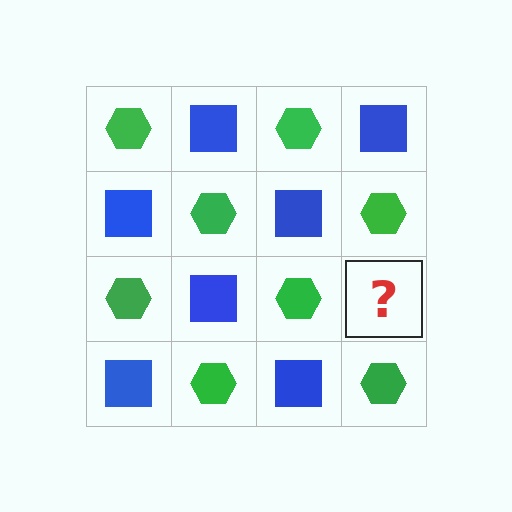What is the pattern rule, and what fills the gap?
The rule is that it alternates green hexagon and blue square in a checkerboard pattern. The gap should be filled with a blue square.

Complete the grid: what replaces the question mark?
The question mark should be replaced with a blue square.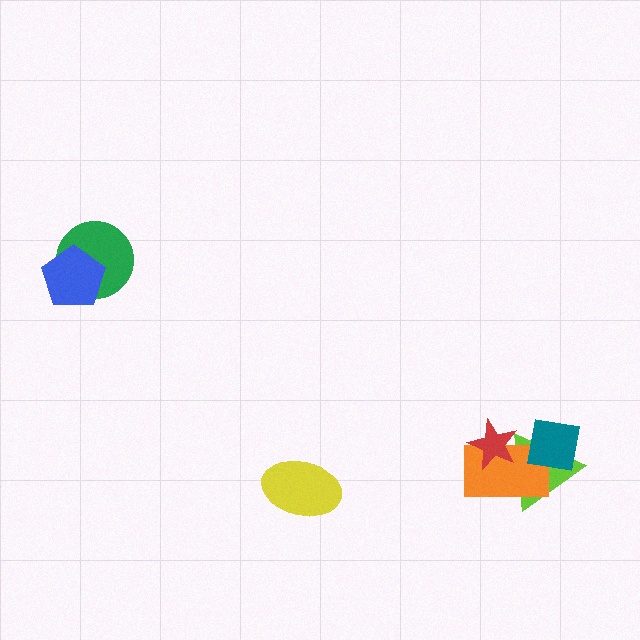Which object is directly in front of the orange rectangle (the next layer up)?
The teal square is directly in front of the orange rectangle.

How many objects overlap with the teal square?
2 objects overlap with the teal square.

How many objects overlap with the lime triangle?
3 objects overlap with the lime triangle.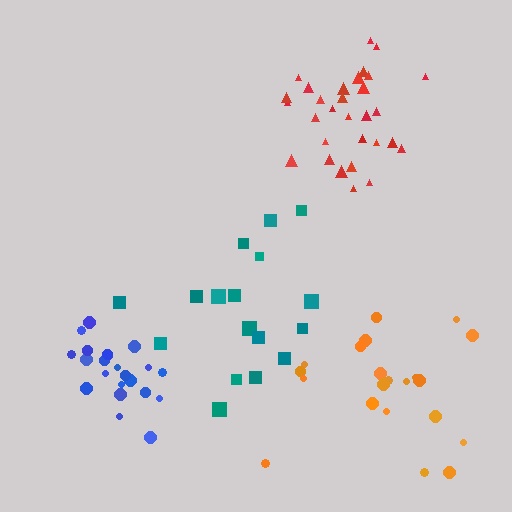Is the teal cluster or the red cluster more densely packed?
Red.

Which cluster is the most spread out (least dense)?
Orange.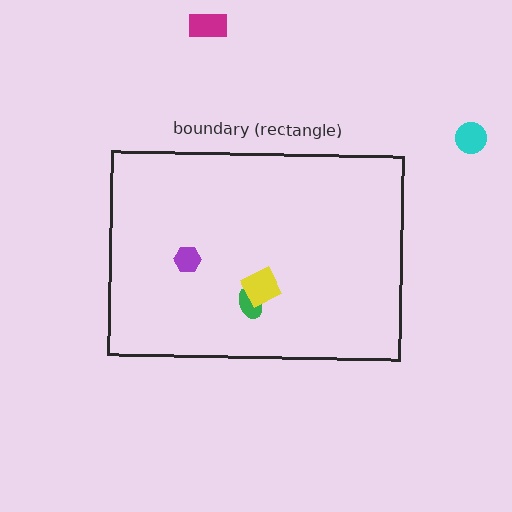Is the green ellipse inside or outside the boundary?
Inside.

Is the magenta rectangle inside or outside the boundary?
Outside.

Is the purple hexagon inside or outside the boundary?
Inside.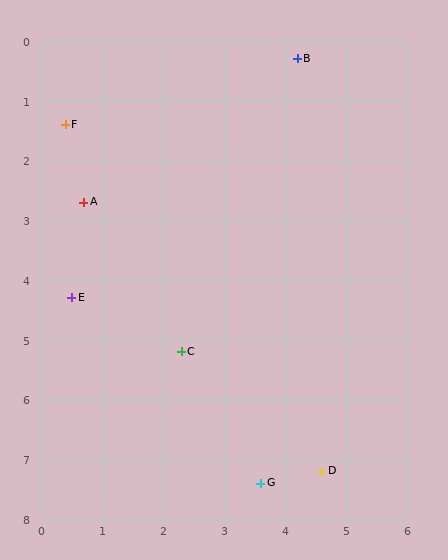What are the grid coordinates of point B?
Point B is at approximately (4.2, 0.3).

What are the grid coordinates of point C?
Point C is at approximately (2.3, 5.2).